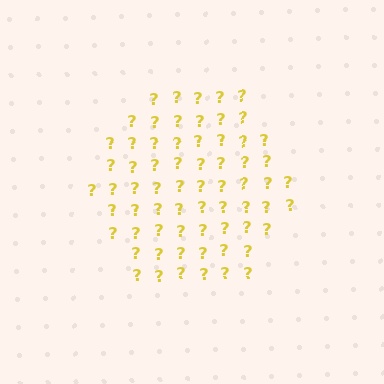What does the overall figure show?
The overall figure shows a hexagon.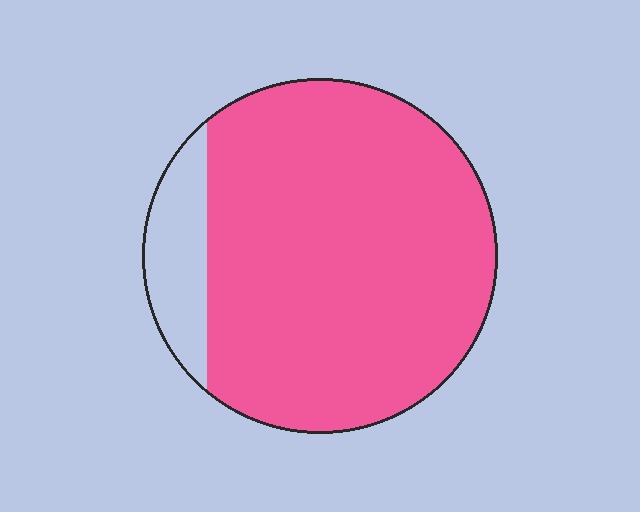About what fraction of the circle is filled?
About seven eighths (7/8).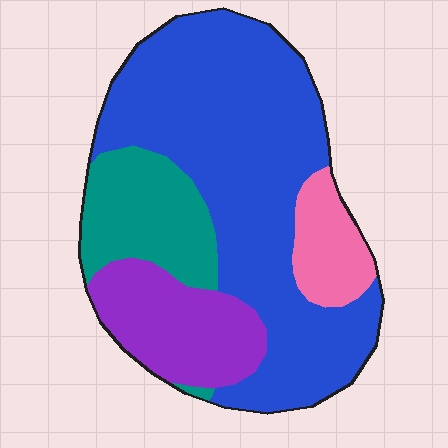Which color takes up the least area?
Pink, at roughly 10%.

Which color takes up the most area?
Blue, at roughly 60%.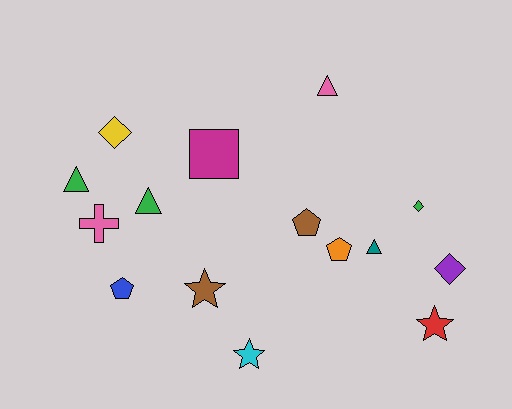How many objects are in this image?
There are 15 objects.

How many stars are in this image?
There are 3 stars.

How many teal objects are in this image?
There is 1 teal object.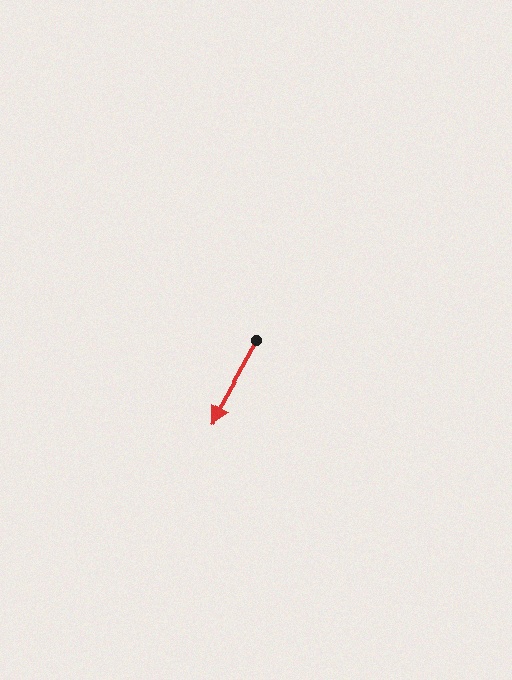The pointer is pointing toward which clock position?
Roughly 7 o'clock.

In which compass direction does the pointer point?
Southwest.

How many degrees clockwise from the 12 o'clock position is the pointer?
Approximately 209 degrees.